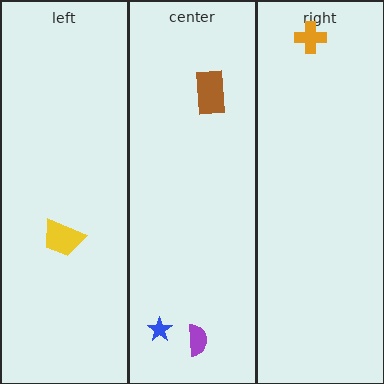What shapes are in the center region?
The brown rectangle, the blue star, the purple semicircle.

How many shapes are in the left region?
1.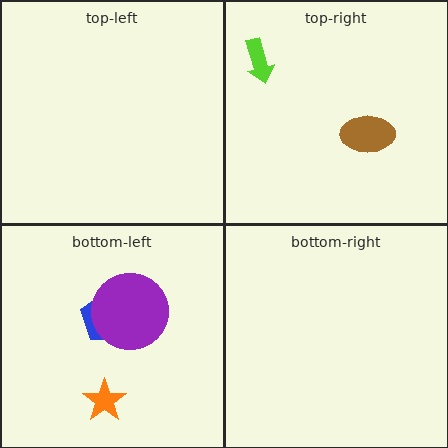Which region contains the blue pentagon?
The bottom-left region.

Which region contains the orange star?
The bottom-left region.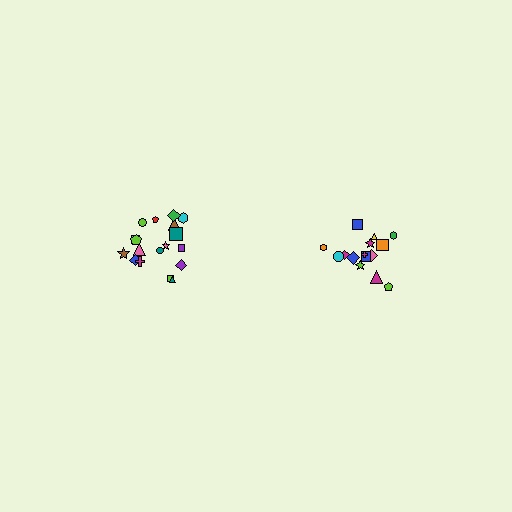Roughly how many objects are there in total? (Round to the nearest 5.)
Roughly 35 objects in total.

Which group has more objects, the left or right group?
The left group.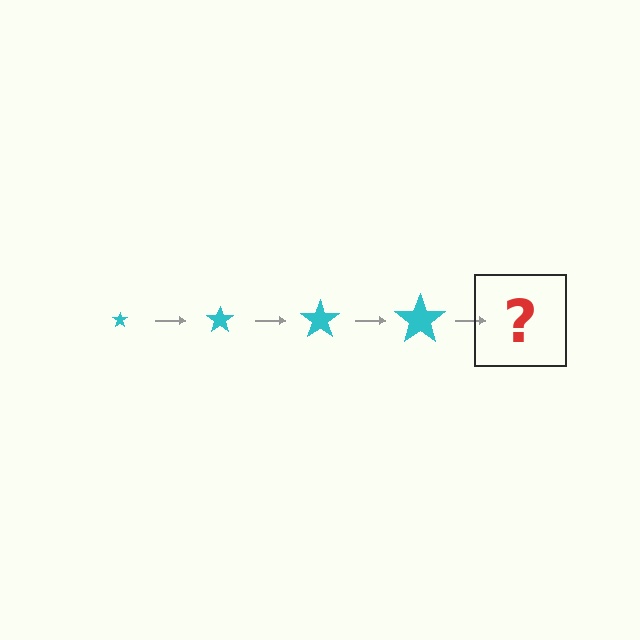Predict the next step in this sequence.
The next step is a cyan star, larger than the previous one.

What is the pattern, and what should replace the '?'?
The pattern is that the star gets progressively larger each step. The '?' should be a cyan star, larger than the previous one.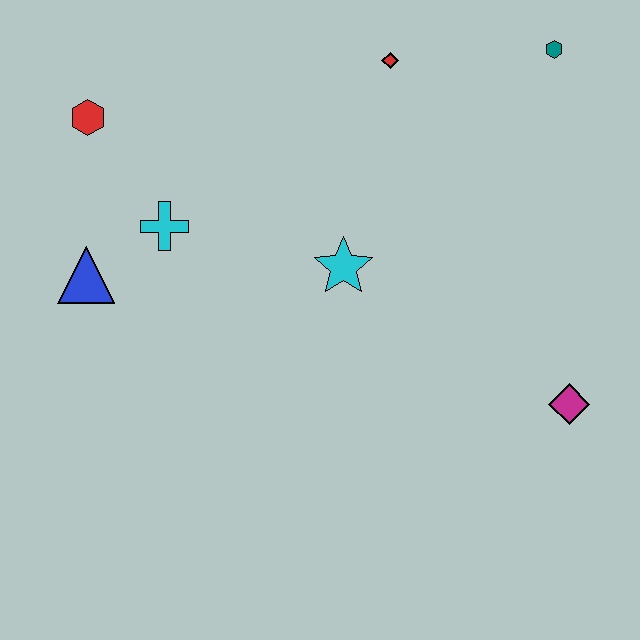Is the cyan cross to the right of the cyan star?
No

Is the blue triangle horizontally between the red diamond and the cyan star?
No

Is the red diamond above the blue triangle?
Yes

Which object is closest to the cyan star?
The cyan cross is closest to the cyan star.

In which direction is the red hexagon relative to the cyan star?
The red hexagon is to the left of the cyan star.